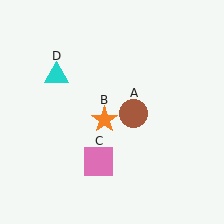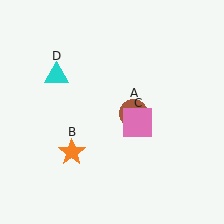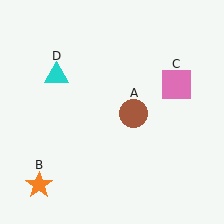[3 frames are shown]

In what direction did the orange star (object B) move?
The orange star (object B) moved down and to the left.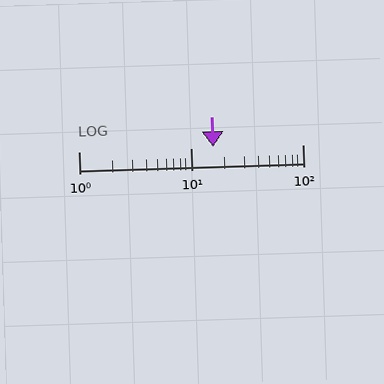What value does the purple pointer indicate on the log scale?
The pointer indicates approximately 16.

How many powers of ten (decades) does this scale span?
The scale spans 2 decades, from 1 to 100.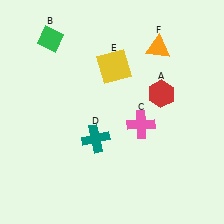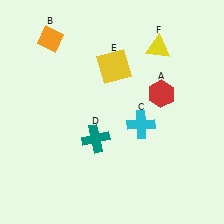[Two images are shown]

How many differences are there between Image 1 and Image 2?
There are 3 differences between the two images.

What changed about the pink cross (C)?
In Image 1, C is pink. In Image 2, it changed to cyan.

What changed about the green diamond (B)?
In Image 1, B is green. In Image 2, it changed to orange.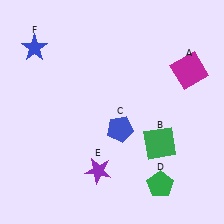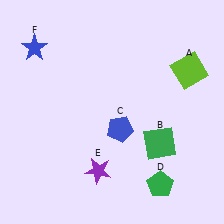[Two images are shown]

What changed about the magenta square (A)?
In Image 1, A is magenta. In Image 2, it changed to lime.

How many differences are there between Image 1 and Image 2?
There is 1 difference between the two images.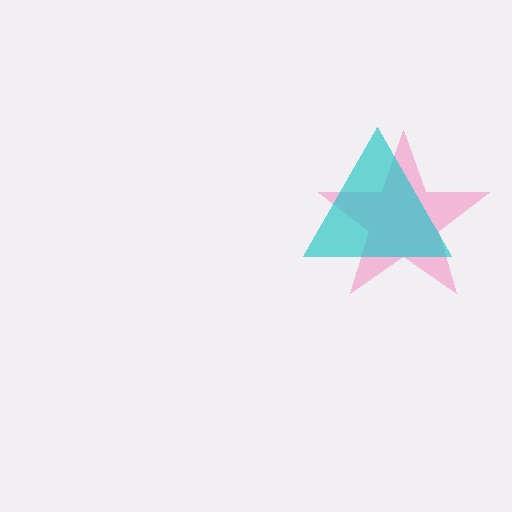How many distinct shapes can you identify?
There are 2 distinct shapes: a pink star, a cyan triangle.